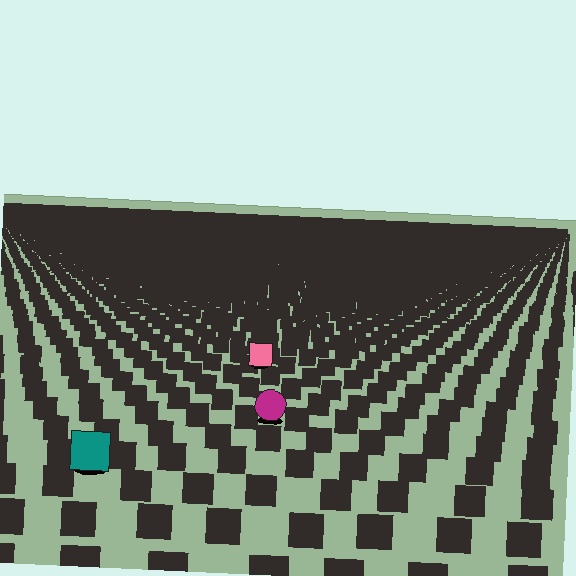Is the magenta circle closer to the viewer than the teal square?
No. The teal square is closer — you can tell from the texture gradient: the ground texture is coarser near it.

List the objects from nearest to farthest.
From nearest to farthest: the teal square, the magenta circle, the pink square.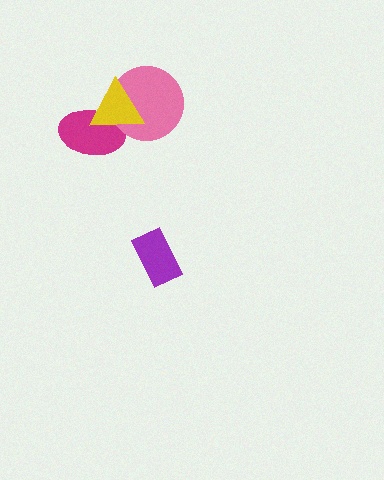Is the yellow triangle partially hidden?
No, no other shape covers it.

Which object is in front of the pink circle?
The yellow triangle is in front of the pink circle.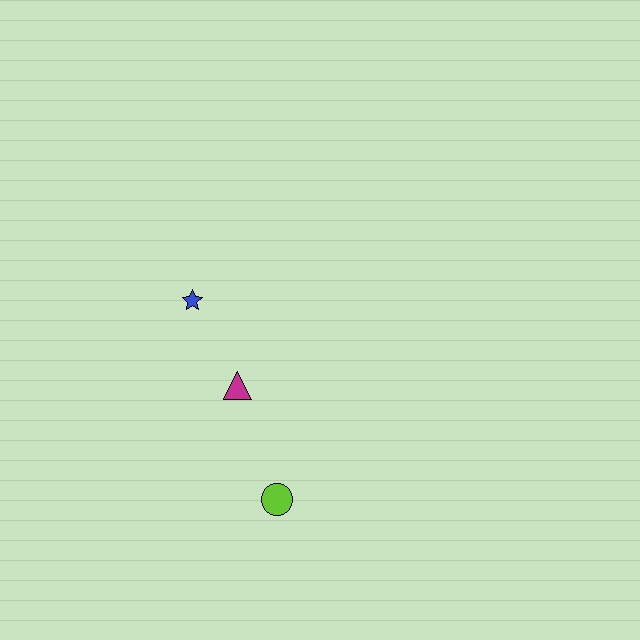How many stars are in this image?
There is 1 star.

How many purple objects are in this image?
There are no purple objects.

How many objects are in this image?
There are 3 objects.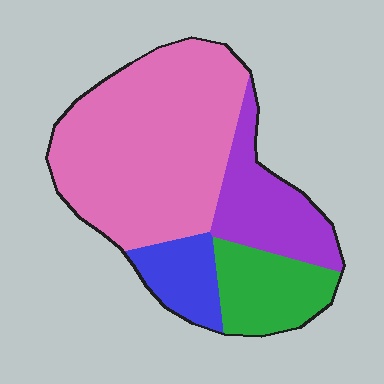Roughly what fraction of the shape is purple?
Purple covers about 20% of the shape.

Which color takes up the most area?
Pink, at roughly 55%.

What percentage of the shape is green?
Green takes up less than a quarter of the shape.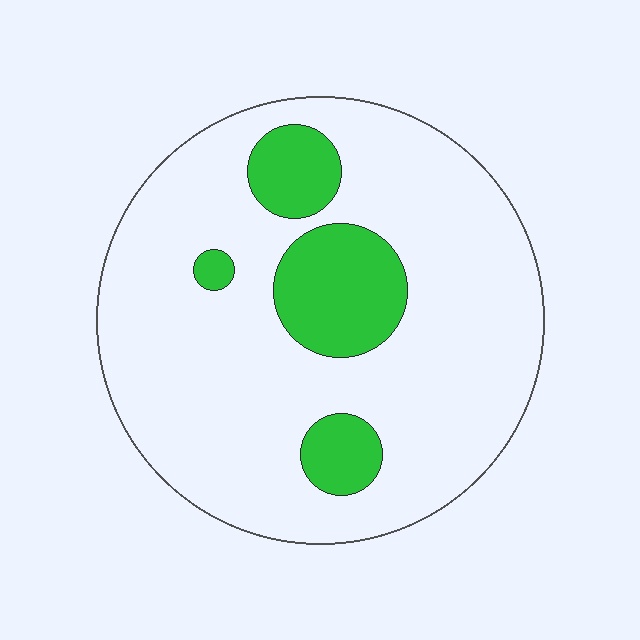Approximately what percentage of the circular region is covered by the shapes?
Approximately 20%.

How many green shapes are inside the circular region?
4.